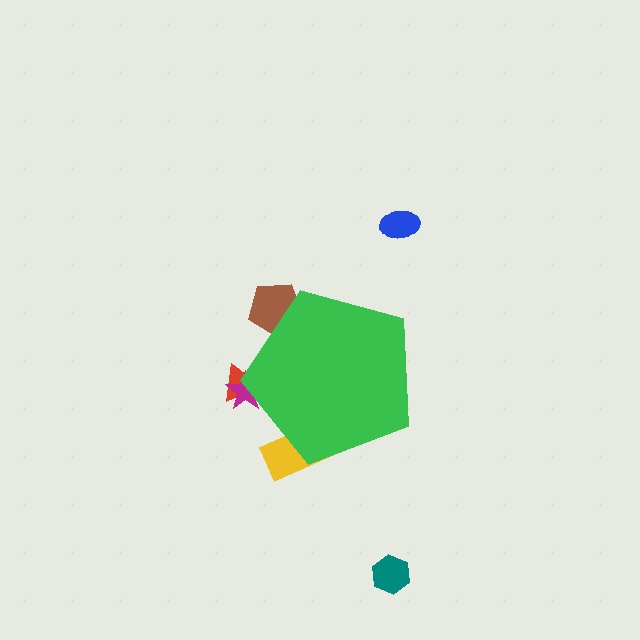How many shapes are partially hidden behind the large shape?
4 shapes are partially hidden.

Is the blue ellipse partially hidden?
No, the blue ellipse is fully visible.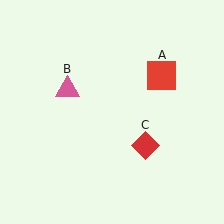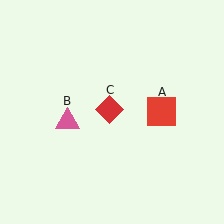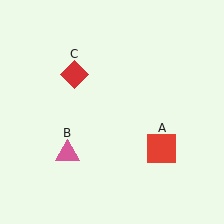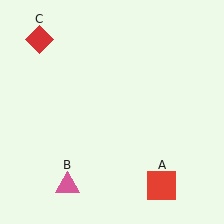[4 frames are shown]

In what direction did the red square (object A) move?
The red square (object A) moved down.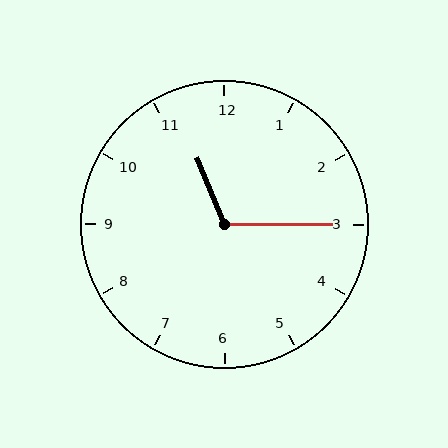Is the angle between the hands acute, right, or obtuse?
It is obtuse.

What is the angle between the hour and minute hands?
Approximately 112 degrees.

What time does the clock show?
11:15.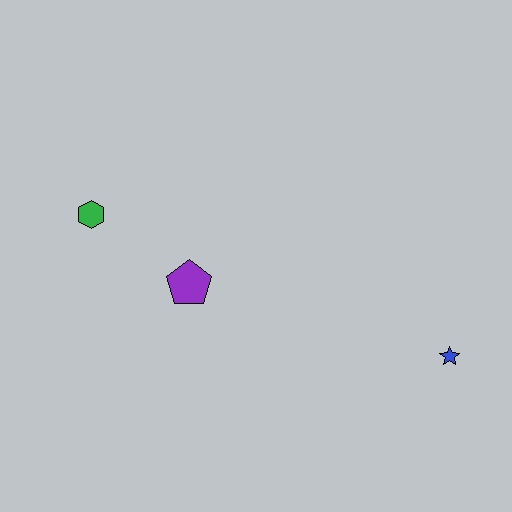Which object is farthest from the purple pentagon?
The blue star is farthest from the purple pentagon.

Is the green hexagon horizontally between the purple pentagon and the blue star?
No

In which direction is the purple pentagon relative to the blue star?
The purple pentagon is to the left of the blue star.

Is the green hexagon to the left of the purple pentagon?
Yes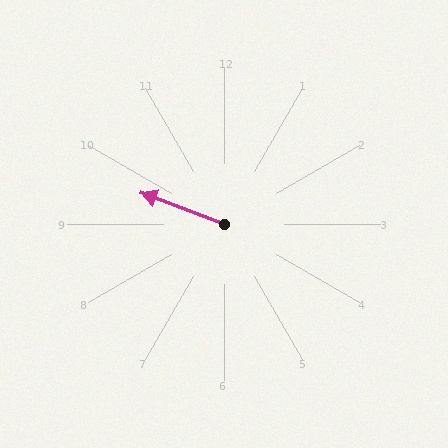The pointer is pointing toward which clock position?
Roughly 10 o'clock.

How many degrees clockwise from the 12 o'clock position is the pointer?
Approximately 291 degrees.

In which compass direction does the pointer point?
West.